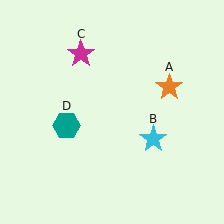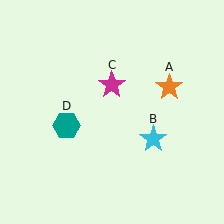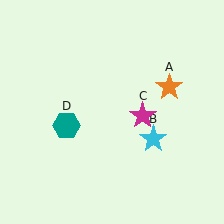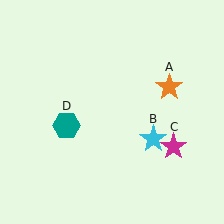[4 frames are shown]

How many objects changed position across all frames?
1 object changed position: magenta star (object C).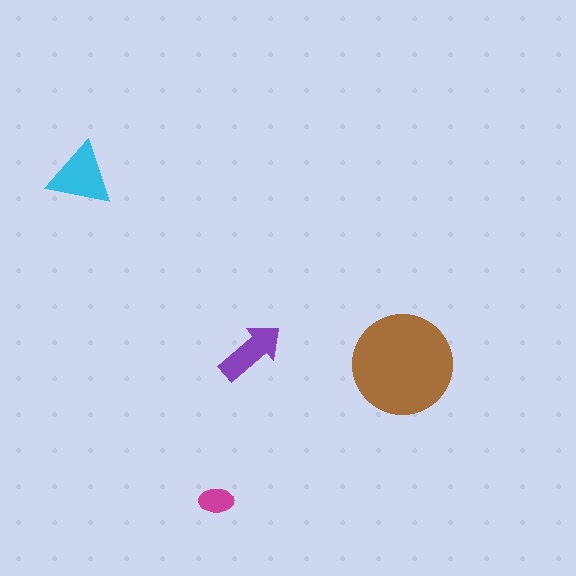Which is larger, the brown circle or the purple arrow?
The brown circle.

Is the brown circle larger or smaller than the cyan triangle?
Larger.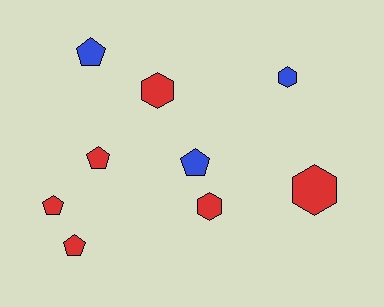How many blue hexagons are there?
There is 1 blue hexagon.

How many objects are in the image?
There are 9 objects.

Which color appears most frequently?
Red, with 6 objects.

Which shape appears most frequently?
Pentagon, with 5 objects.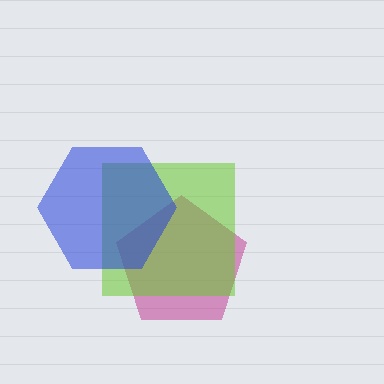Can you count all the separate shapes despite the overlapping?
Yes, there are 3 separate shapes.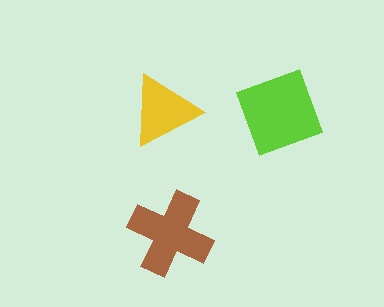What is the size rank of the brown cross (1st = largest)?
2nd.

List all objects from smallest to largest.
The yellow triangle, the brown cross, the lime diamond.